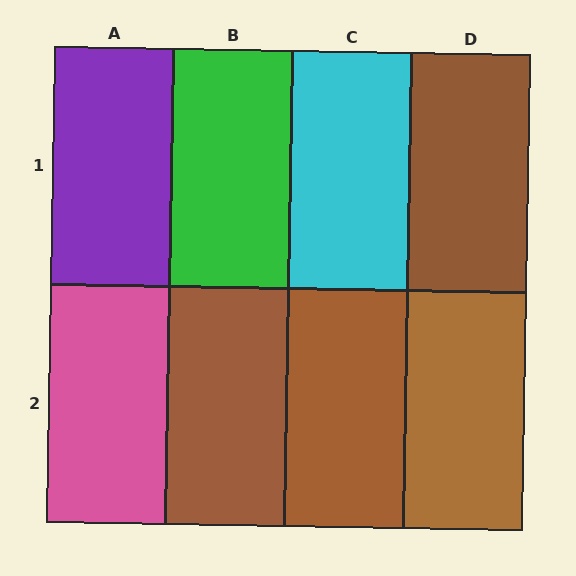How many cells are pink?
1 cell is pink.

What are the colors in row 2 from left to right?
Pink, brown, brown, brown.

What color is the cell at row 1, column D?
Brown.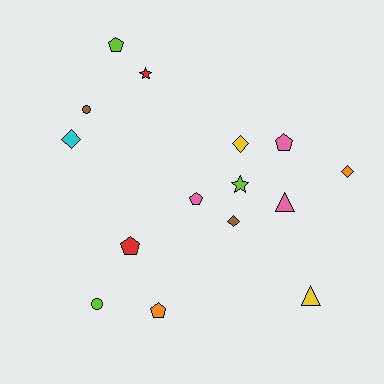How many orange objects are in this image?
There are 2 orange objects.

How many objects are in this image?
There are 15 objects.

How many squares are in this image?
There are no squares.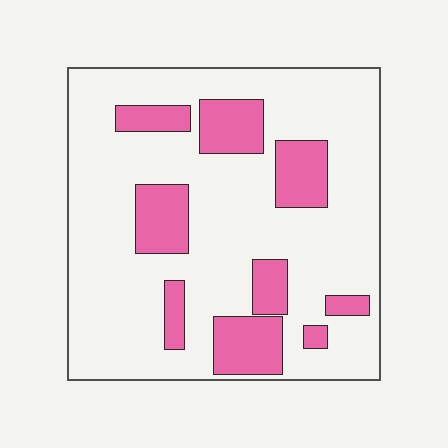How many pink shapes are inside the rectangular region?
9.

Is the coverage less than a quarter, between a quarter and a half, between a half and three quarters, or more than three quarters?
Less than a quarter.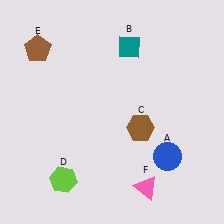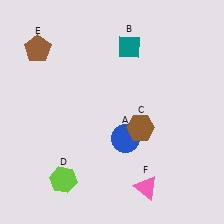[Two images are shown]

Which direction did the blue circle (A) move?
The blue circle (A) moved left.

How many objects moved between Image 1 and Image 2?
1 object moved between the two images.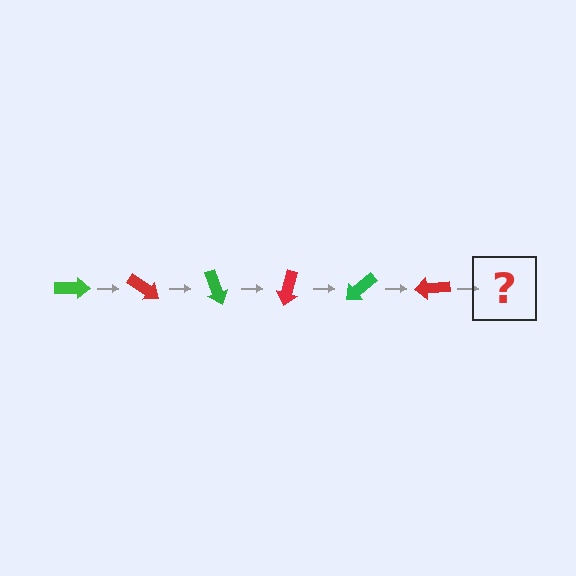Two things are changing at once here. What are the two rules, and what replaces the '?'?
The two rules are that it rotates 35 degrees each step and the color cycles through green and red. The '?' should be a green arrow, rotated 210 degrees from the start.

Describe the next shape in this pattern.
It should be a green arrow, rotated 210 degrees from the start.